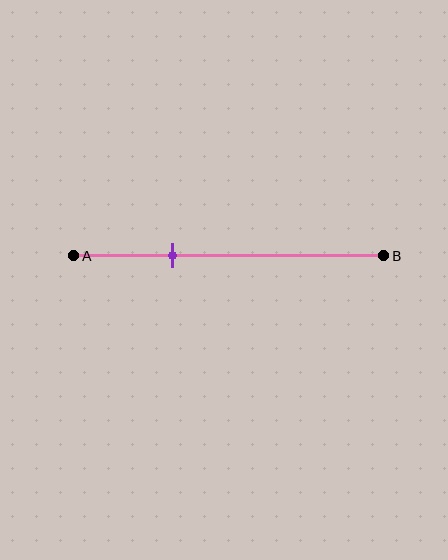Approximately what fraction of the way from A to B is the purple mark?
The purple mark is approximately 30% of the way from A to B.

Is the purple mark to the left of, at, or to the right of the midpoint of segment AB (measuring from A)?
The purple mark is to the left of the midpoint of segment AB.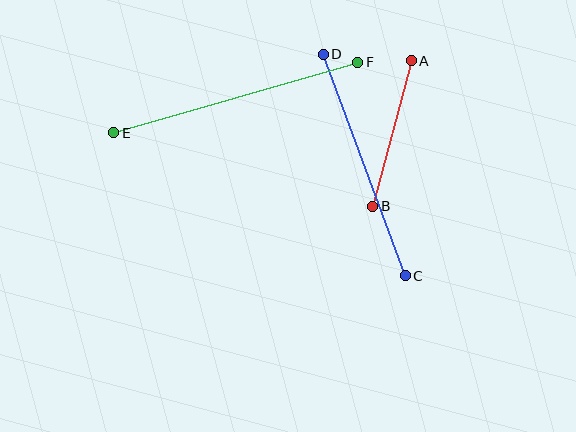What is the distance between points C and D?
The distance is approximately 236 pixels.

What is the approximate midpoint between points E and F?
The midpoint is at approximately (236, 98) pixels.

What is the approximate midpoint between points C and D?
The midpoint is at approximately (364, 165) pixels.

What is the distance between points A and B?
The distance is approximately 150 pixels.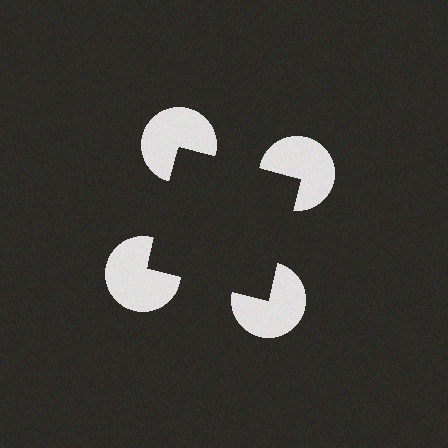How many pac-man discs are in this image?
There are 4 — one at each vertex of the illusory square.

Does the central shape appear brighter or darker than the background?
It typically appears slightly darker than the background, even though no actual brightness change is drawn.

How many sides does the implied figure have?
4 sides.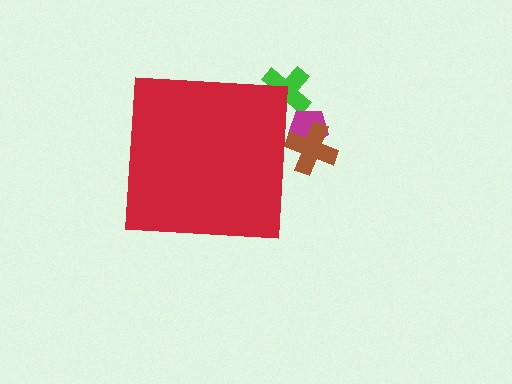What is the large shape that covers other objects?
A red square.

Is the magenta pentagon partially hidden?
Yes, the magenta pentagon is partially hidden behind the red square.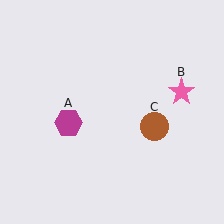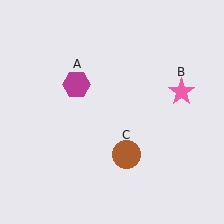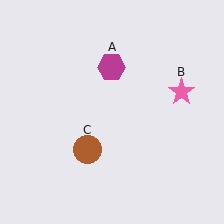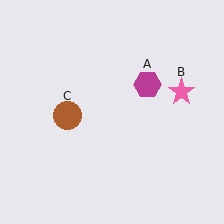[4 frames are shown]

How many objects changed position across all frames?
2 objects changed position: magenta hexagon (object A), brown circle (object C).